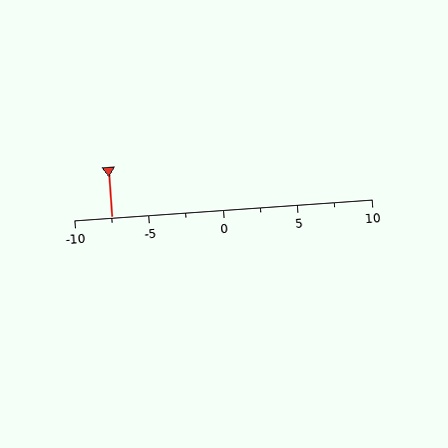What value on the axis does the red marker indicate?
The marker indicates approximately -7.5.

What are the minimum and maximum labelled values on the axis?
The axis runs from -10 to 10.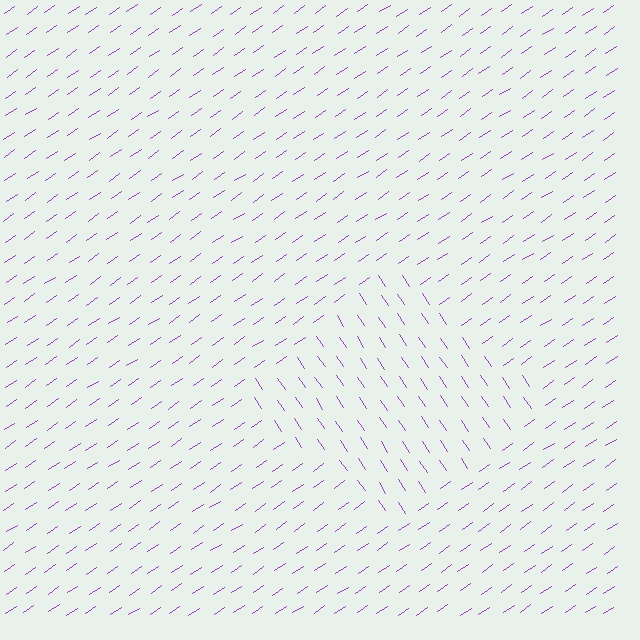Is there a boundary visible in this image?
Yes, there is a texture boundary formed by a change in line orientation.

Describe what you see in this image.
The image is filled with small purple line segments. A diamond region in the image has lines oriented differently from the surrounding lines, creating a visible texture boundary.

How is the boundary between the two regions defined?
The boundary is defined purely by a change in line orientation (approximately 89 degrees difference). All lines are the same color and thickness.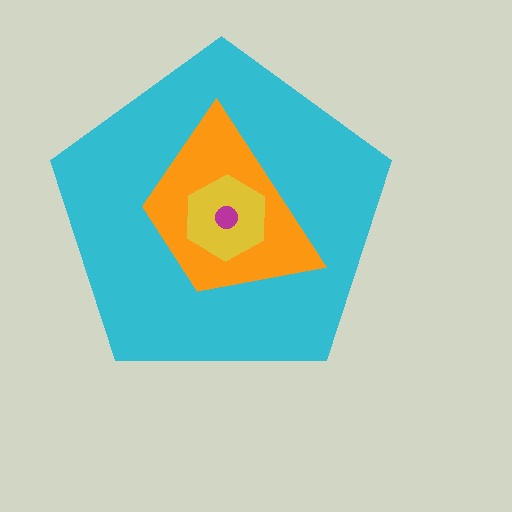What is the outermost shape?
The cyan pentagon.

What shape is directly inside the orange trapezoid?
The yellow hexagon.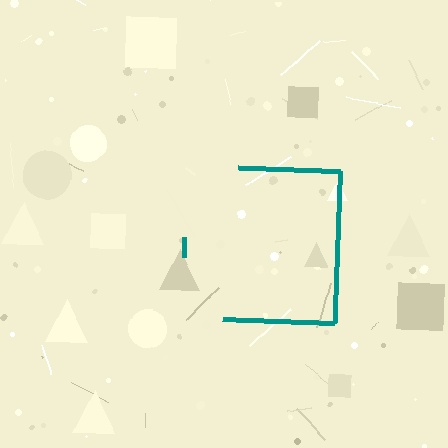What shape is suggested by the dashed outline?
The dashed outline suggests a square.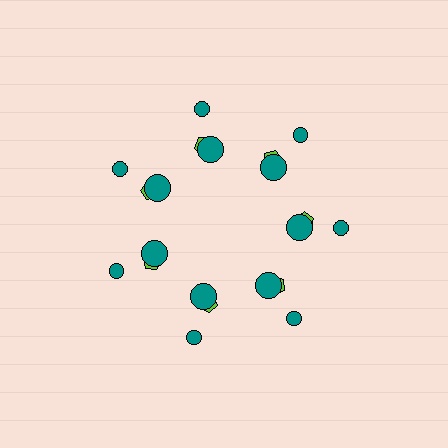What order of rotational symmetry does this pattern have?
This pattern has 7-fold rotational symmetry.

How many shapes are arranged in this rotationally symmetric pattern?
There are 21 shapes, arranged in 7 groups of 3.